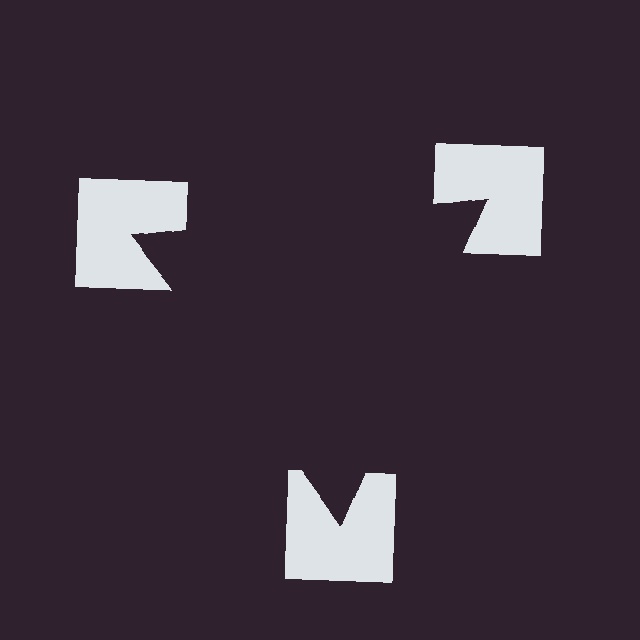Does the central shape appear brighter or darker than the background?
It typically appears slightly darker than the background, even though no actual brightness change is drawn.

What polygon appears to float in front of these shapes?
An illusory triangle — its edges are inferred from the aligned wedge cuts in the notched squares, not physically drawn.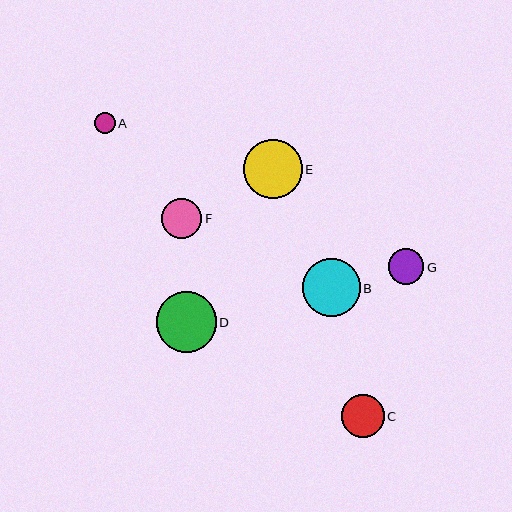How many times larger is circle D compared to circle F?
Circle D is approximately 1.5 times the size of circle F.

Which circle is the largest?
Circle D is the largest with a size of approximately 60 pixels.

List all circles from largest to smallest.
From largest to smallest: D, E, B, C, F, G, A.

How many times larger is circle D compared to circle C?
Circle D is approximately 1.4 times the size of circle C.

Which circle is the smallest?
Circle A is the smallest with a size of approximately 21 pixels.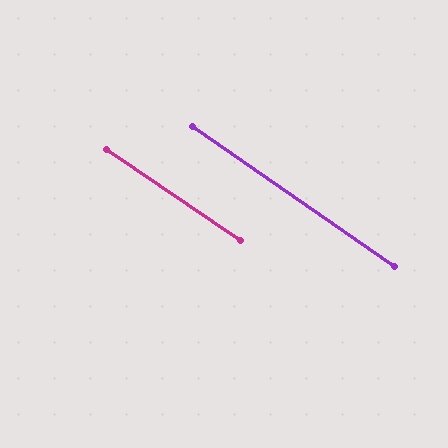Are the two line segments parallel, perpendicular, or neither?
Parallel — their directions differ by only 0.3°.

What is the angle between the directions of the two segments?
Approximately 0 degrees.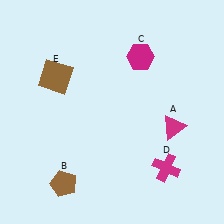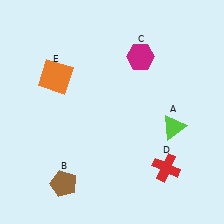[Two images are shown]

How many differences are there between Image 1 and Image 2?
There are 3 differences between the two images.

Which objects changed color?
A changed from magenta to lime. D changed from magenta to red. E changed from brown to orange.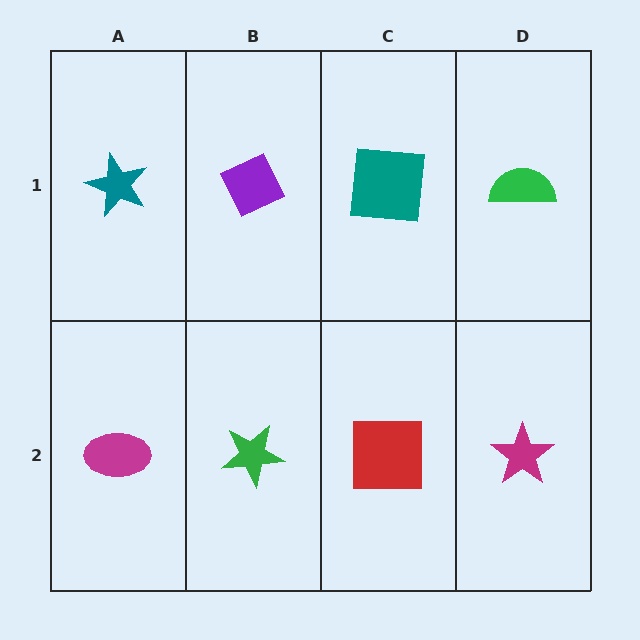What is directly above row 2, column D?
A green semicircle.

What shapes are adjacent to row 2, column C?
A teal square (row 1, column C), a green star (row 2, column B), a magenta star (row 2, column D).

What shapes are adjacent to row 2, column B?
A purple diamond (row 1, column B), a magenta ellipse (row 2, column A), a red square (row 2, column C).